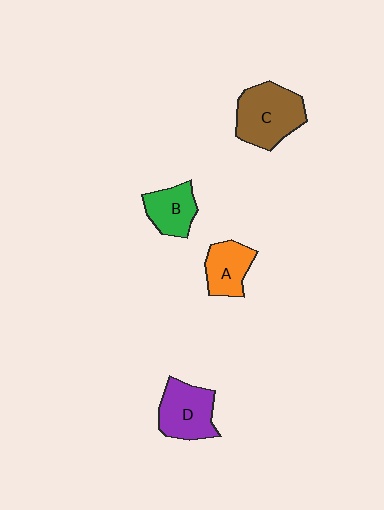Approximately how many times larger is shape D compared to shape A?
Approximately 1.3 times.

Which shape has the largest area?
Shape C (brown).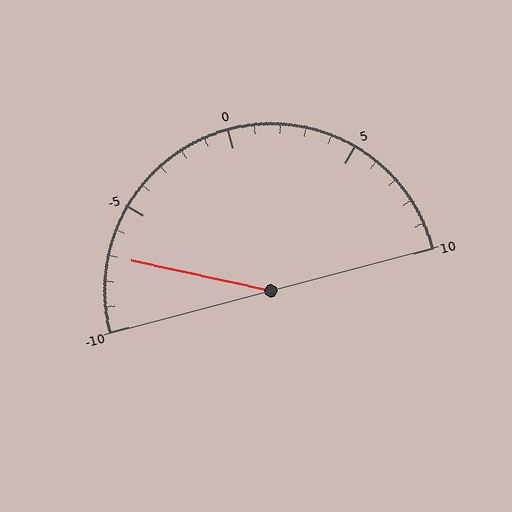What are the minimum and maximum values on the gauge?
The gauge ranges from -10 to 10.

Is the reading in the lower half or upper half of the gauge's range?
The reading is in the lower half of the range (-10 to 10).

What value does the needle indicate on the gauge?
The needle indicates approximately -7.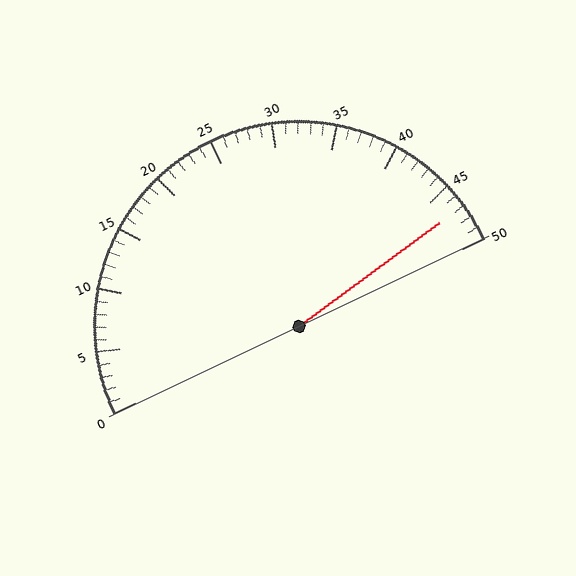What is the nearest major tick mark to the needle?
The nearest major tick mark is 45.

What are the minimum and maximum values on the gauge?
The gauge ranges from 0 to 50.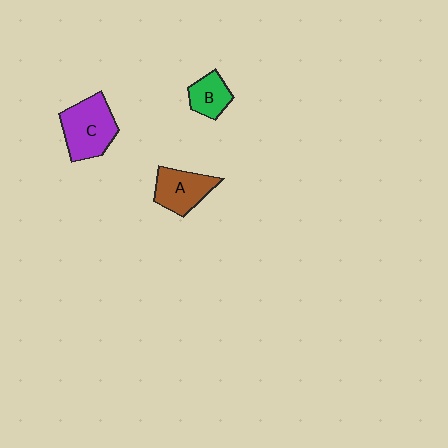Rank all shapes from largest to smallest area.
From largest to smallest: C (purple), A (brown), B (green).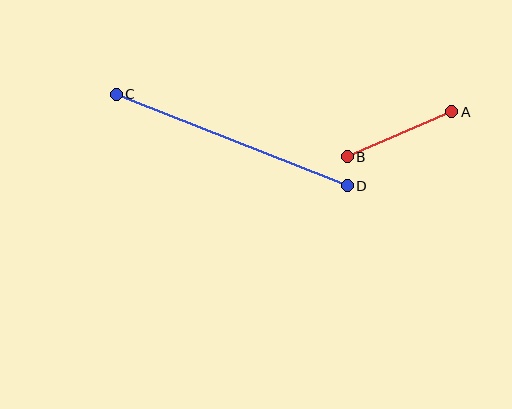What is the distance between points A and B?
The distance is approximately 114 pixels.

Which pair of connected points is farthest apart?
Points C and D are farthest apart.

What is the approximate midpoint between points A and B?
The midpoint is at approximately (400, 134) pixels.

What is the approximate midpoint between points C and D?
The midpoint is at approximately (232, 140) pixels.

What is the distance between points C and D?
The distance is approximately 249 pixels.